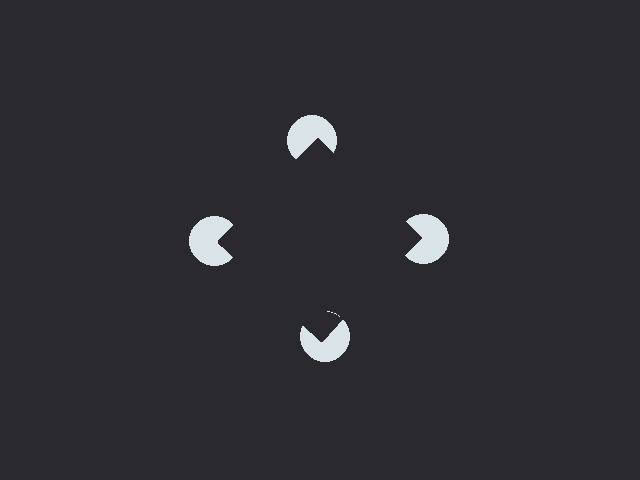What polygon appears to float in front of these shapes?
An illusory square — its edges are inferred from the aligned wedge cuts in the pac-man discs, not physically drawn.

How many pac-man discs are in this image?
There are 4 — one at each vertex of the illusory square.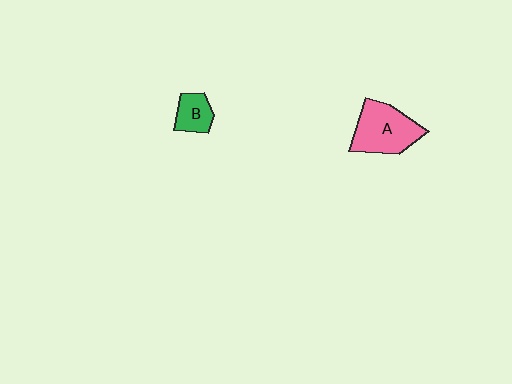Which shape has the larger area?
Shape A (pink).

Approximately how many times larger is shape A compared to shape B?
Approximately 2.2 times.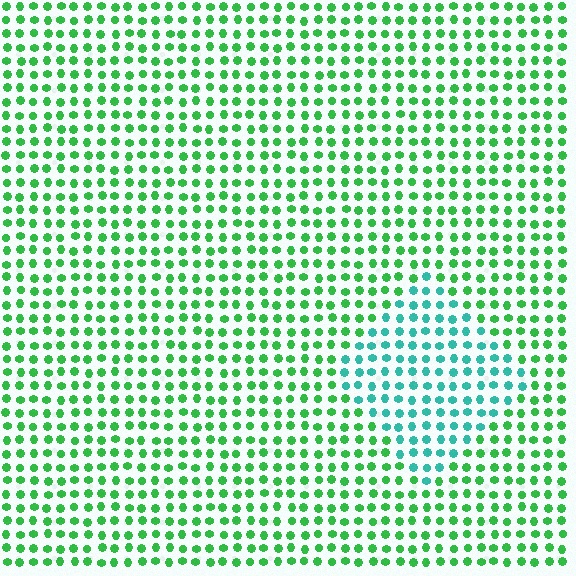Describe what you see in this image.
The image is filled with small green elements in a uniform arrangement. A diamond-shaped region is visible where the elements are tinted to a slightly different hue, forming a subtle color boundary.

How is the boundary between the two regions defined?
The boundary is defined purely by a slight shift in hue (about 43 degrees). Spacing, size, and orientation are identical on both sides.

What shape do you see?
I see a diamond.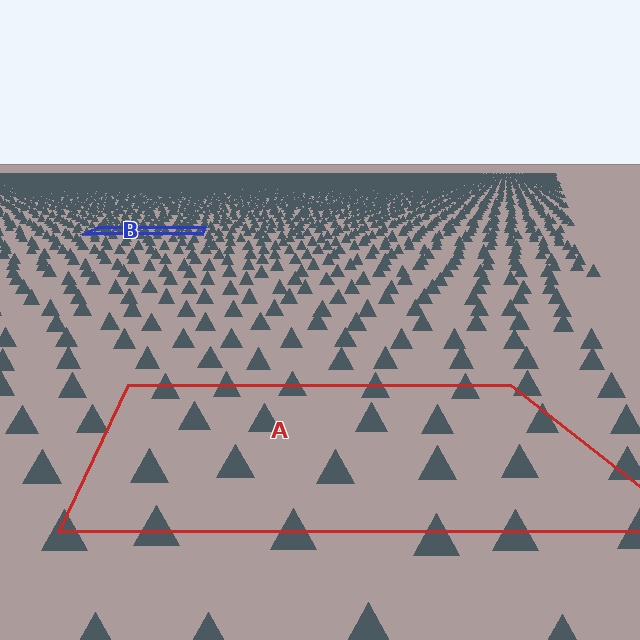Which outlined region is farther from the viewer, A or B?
Region B is farther from the viewer — the texture elements inside it appear smaller and more densely packed.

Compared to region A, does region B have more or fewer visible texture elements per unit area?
Region B has more texture elements per unit area — they are packed more densely because it is farther away.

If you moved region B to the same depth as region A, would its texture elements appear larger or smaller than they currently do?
They would appear larger. At a closer depth, the same texture elements are projected at a bigger on-screen size.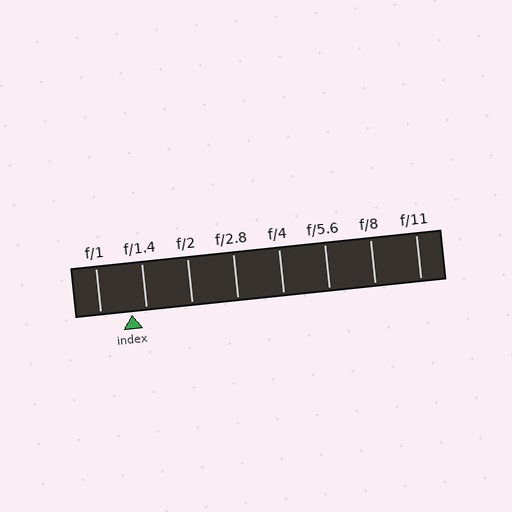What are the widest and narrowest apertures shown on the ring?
The widest aperture shown is f/1 and the narrowest is f/11.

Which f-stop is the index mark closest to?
The index mark is closest to f/1.4.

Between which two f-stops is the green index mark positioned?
The index mark is between f/1 and f/1.4.